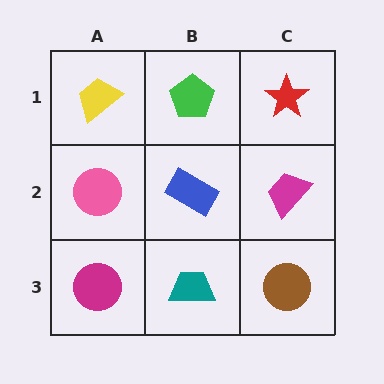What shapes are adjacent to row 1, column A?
A pink circle (row 2, column A), a green pentagon (row 1, column B).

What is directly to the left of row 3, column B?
A magenta circle.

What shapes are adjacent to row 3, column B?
A blue rectangle (row 2, column B), a magenta circle (row 3, column A), a brown circle (row 3, column C).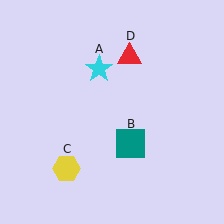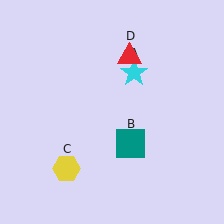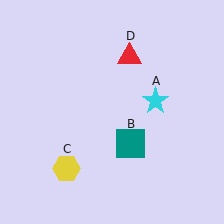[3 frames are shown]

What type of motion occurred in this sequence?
The cyan star (object A) rotated clockwise around the center of the scene.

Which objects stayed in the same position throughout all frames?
Teal square (object B) and yellow hexagon (object C) and red triangle (object D) remained stationary.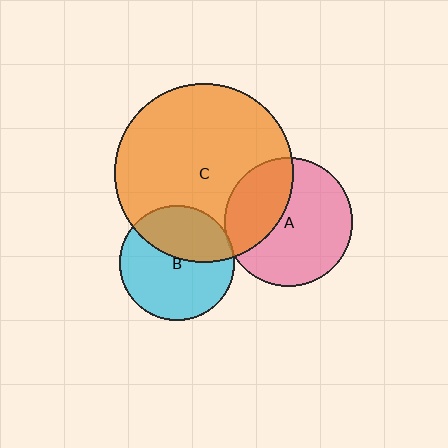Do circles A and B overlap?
Yes.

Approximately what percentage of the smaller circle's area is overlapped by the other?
Approximately 5%.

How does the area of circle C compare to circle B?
Approximately 2.4 times.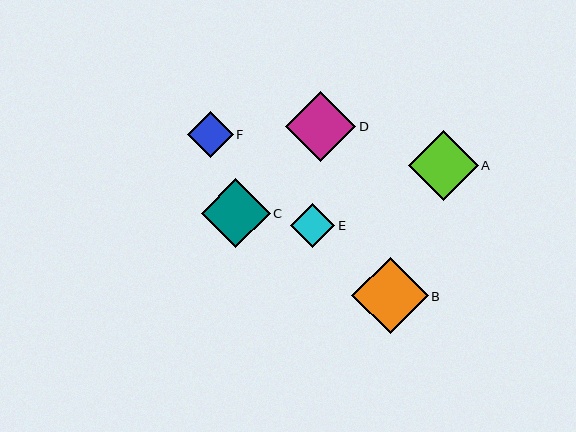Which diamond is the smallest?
Diamond E is the smallest with a size of approximately 45 pixels.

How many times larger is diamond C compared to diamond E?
Diamond C is approximately 1.6 times the size of diamond E.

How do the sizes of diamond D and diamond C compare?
Diamond D and diamond C are approximately the same size.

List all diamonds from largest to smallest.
From largest to smallest: B, A, D, C, F, E.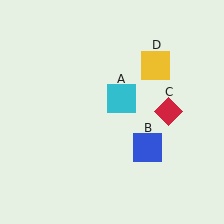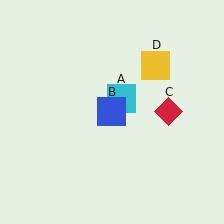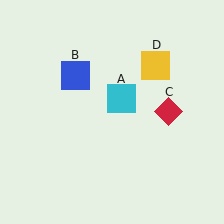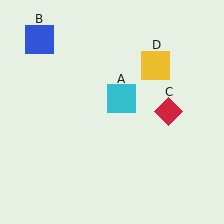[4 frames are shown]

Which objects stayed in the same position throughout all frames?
Cyan square (object A) and red diamond (object C) and yellow square (object D) remained stationary.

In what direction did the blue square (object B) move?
The blue square (object B) moved up and to the left.